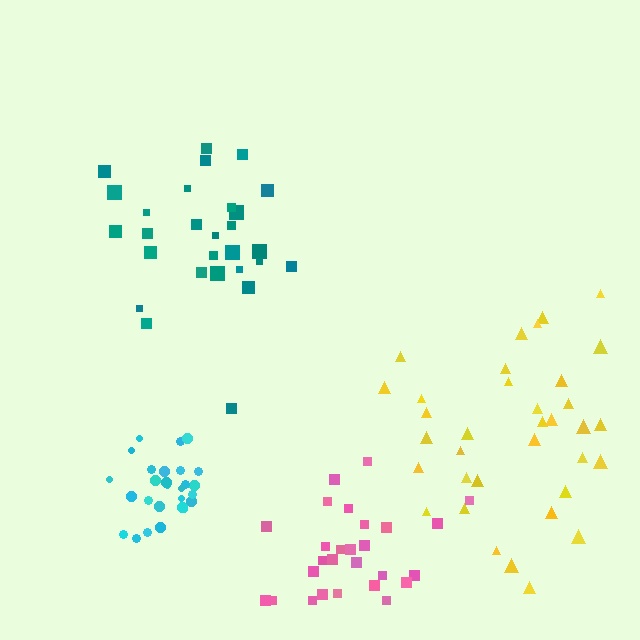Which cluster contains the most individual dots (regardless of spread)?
Yellow (35).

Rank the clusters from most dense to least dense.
cyan, teal, pink, yellow.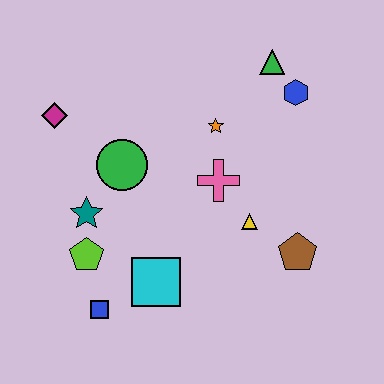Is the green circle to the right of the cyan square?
No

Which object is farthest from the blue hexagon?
The blue square is farthest from the blue hexagon.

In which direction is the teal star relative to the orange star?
The teal star is to the left of the orange star.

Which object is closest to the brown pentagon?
The yellow triangle is closest to the brown pentagon.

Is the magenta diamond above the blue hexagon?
No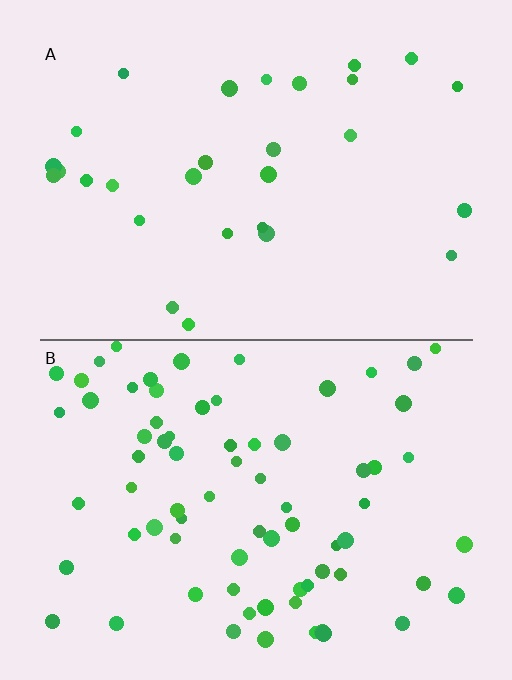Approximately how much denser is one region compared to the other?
Approximately 2.5× — region B over region A.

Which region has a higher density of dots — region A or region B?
B (the bottom).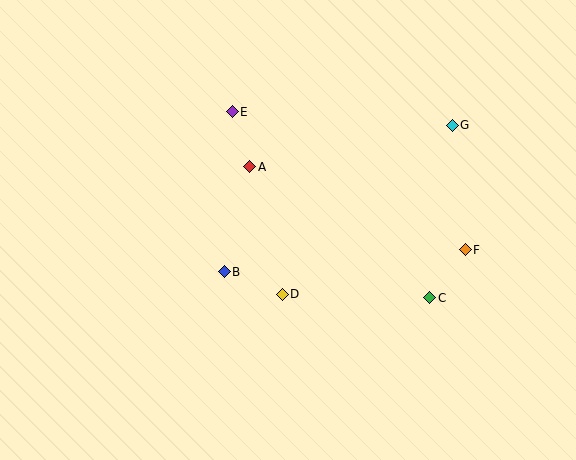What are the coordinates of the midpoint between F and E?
The midpoint between F and E is at (349, 181).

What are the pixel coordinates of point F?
Point F is at (465, 250).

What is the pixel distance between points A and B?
The distance between A and B is 108 pixels.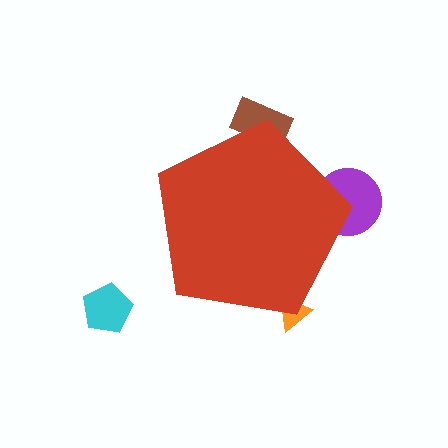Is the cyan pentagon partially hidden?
No, the cyan pentagon is fully visible.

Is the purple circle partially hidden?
Yes, the purple circle is partially hidden behind the red pentagon.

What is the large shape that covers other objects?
A red pentagon.